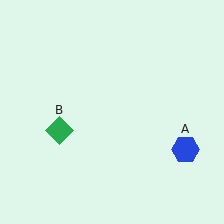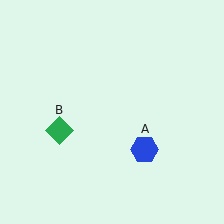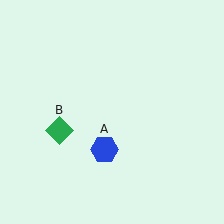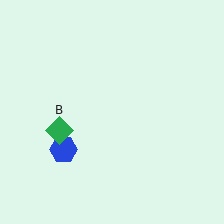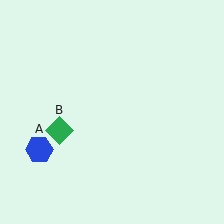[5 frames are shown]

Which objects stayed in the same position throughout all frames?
Green diamond (object B) remained stationary.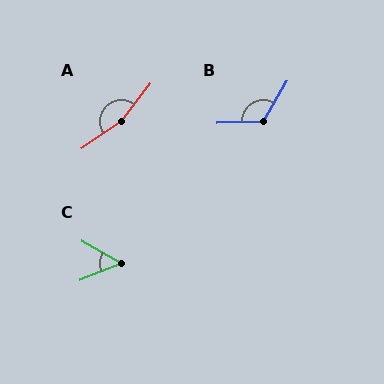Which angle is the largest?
A, at approximately 161 degrees.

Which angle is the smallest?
C, at approximately 52 degrees.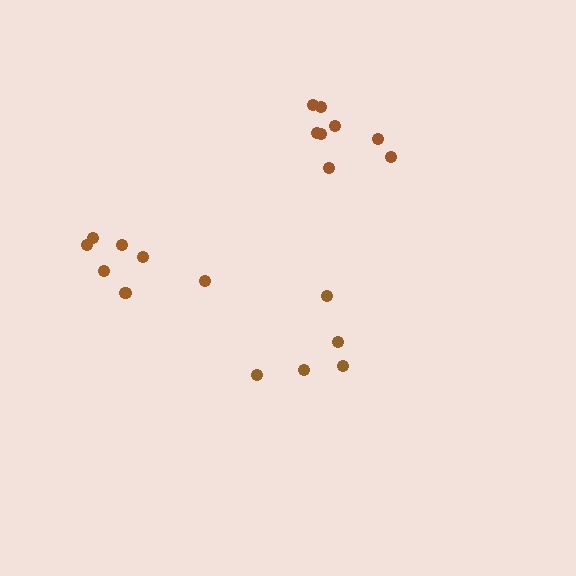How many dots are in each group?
Group 1: 8 dots, Group 2: 5 dots, Group 3: 7 dots (20 total).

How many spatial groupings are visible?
There are 3 spatial groupings.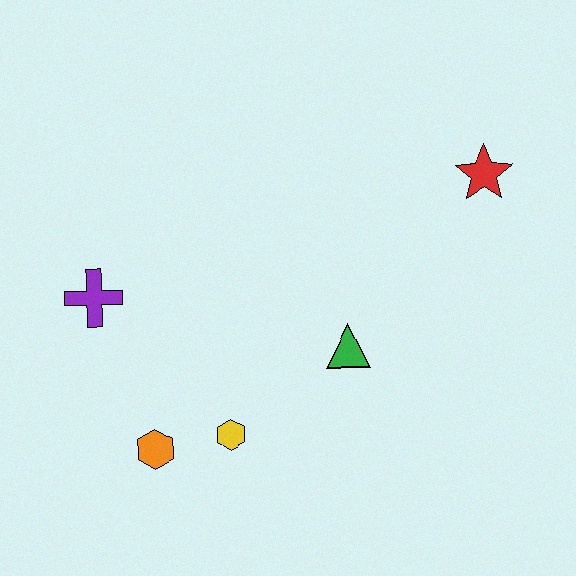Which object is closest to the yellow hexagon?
The orange hexagon is closest to the yellow hexagon.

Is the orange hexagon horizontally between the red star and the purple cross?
Yes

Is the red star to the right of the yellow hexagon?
Yes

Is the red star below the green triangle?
No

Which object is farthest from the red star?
The orange hexagon is farthest from the red star.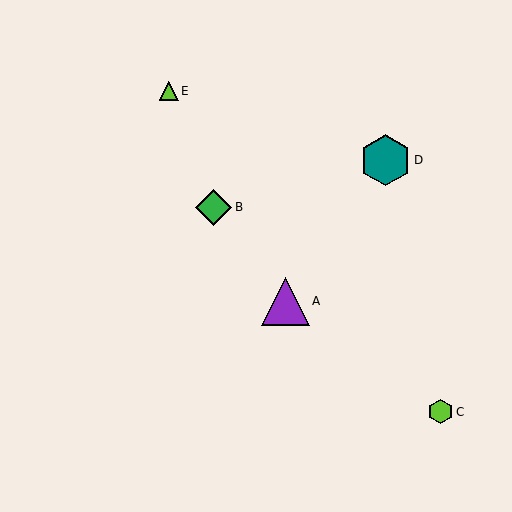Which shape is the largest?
The teal hexagon (labeled D) is the largest.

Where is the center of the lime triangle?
The center of the lime triangle is at (169, 91).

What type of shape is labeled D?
Shape D is a teal hexagon.